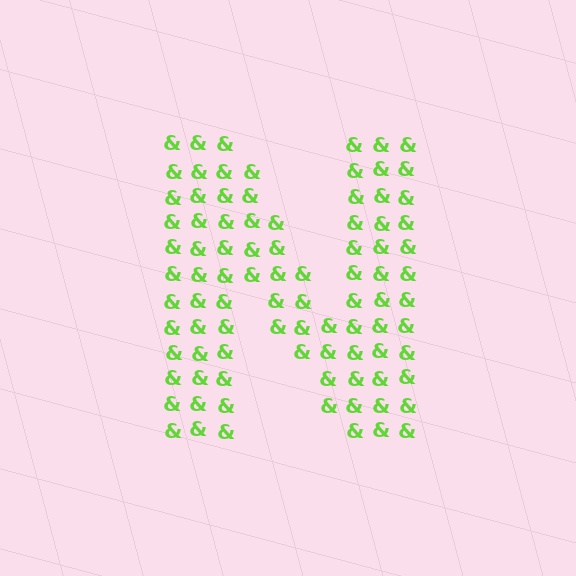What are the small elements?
The small elements are ampersands.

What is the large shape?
The large shape is the letter N.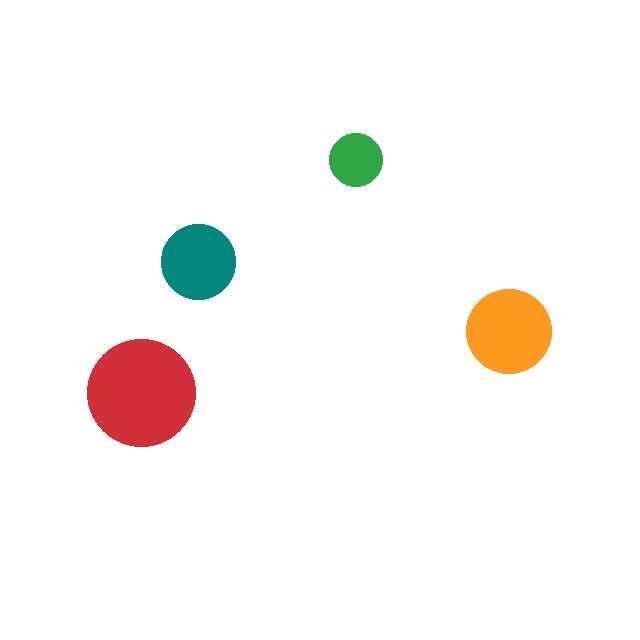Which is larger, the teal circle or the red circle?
The red one.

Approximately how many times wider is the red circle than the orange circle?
About 1.5 times wider.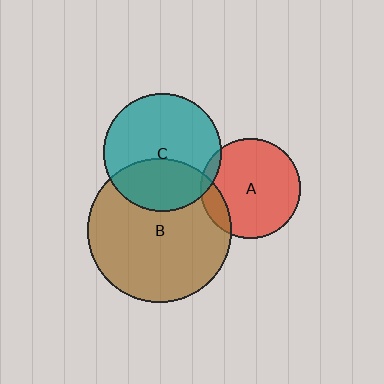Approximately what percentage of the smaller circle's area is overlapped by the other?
Approximately 5%.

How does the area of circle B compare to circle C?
Approximately 1.5 times.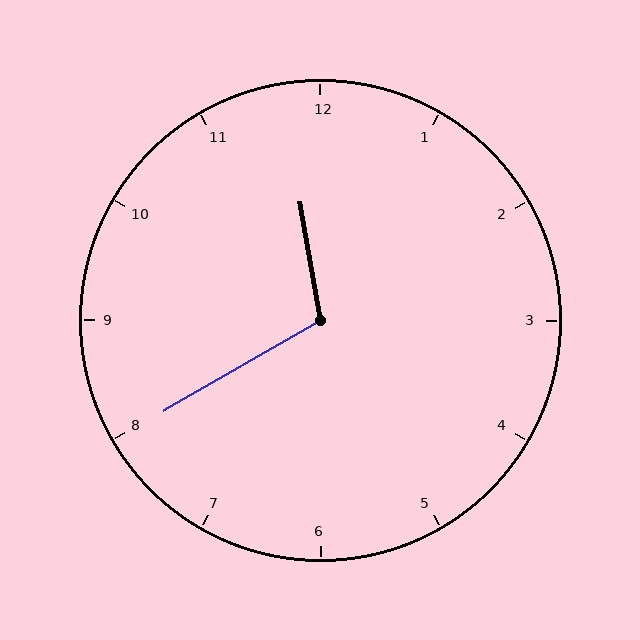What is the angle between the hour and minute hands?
Approximately 110 degrees.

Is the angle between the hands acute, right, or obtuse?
It is obtuse.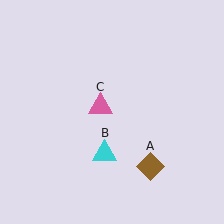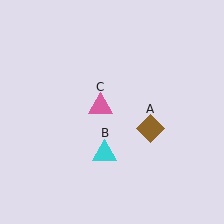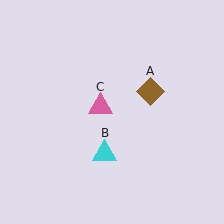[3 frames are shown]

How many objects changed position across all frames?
1 object changed position: brown diamond (object A).